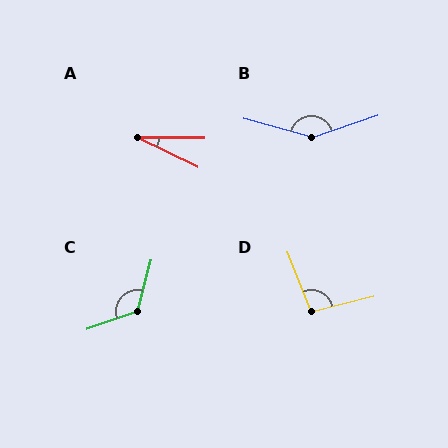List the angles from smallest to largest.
A (25°), D (98°), C (123°), B (146°).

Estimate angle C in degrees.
Approximately 123 degrees.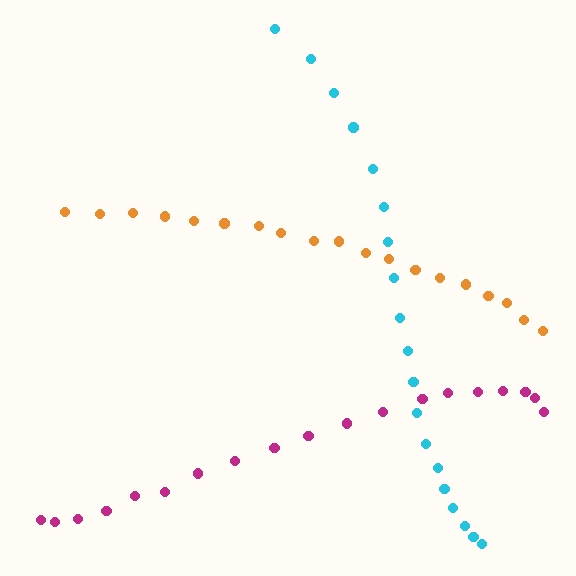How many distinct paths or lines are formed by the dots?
There are 3 distinct paths.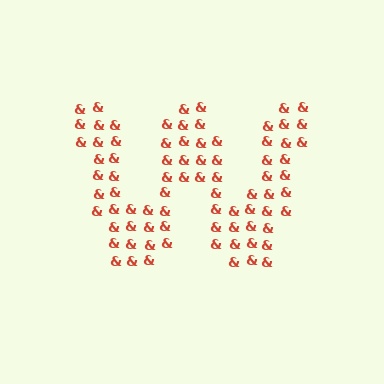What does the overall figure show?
The overall figure shows the letter W.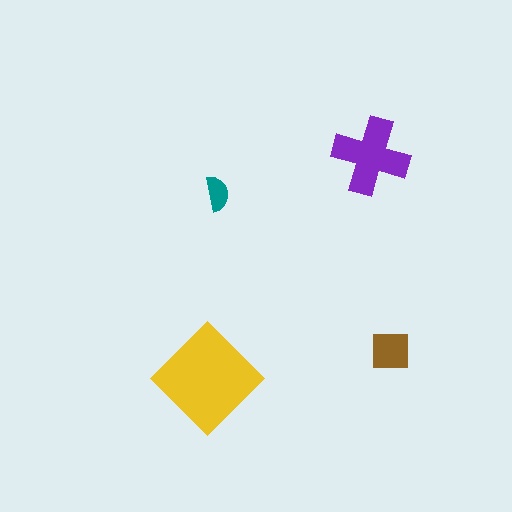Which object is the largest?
The yellow diamond.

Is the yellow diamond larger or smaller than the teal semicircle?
Larger.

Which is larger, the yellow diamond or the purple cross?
The yellow diamond.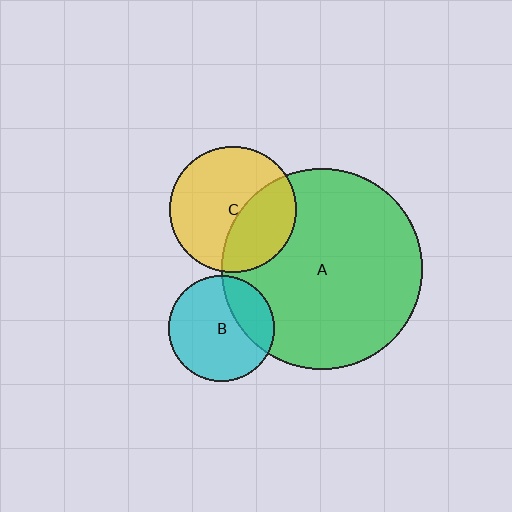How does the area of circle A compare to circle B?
Approximately 3.6 times.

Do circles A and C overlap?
Yes.